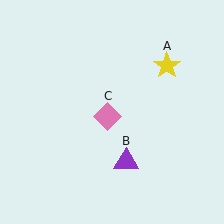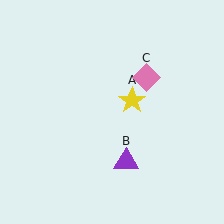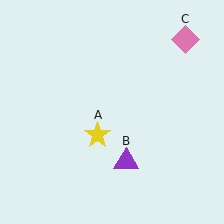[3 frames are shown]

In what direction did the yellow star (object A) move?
The yellow star (object A) moved down and to the left.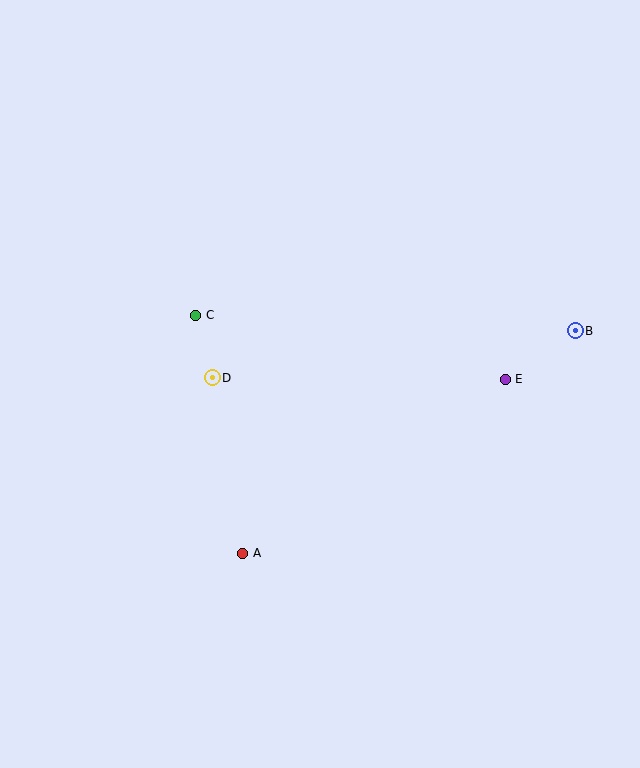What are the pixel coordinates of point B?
Point B is at (575, 331).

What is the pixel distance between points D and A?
The distance between D and A is 178 pixels.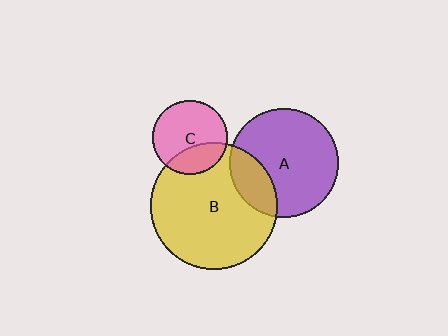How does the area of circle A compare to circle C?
Approximately 2.1 times.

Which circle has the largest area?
Circle B (yellow).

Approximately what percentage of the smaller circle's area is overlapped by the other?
Approximately 20%.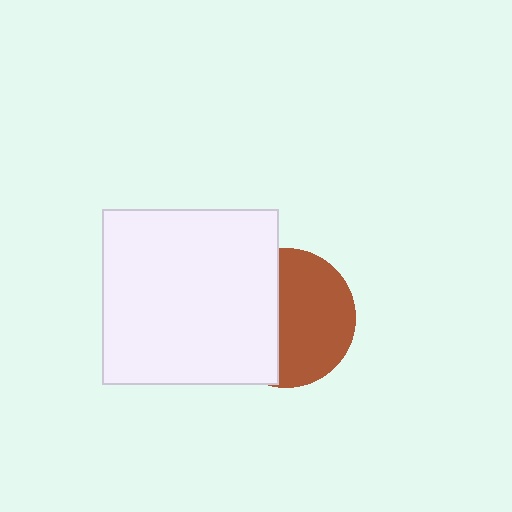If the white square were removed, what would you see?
You would see the complete brown circle.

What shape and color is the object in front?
The object in front is a white square.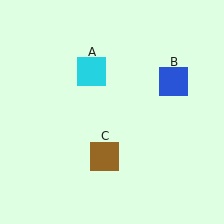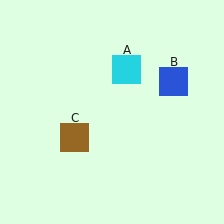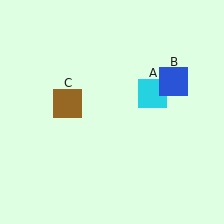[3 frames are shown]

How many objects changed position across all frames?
2 objects changed position: cyan square (object A), brown square (object C).